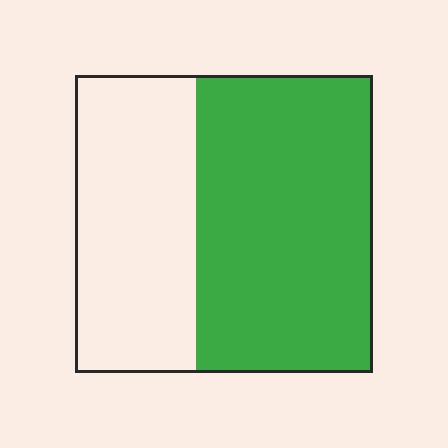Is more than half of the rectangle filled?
Yes.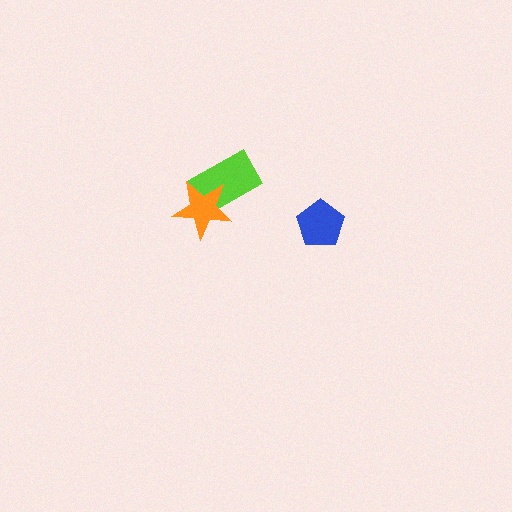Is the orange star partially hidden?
No, no other shape covers it.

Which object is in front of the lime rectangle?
The orange star is in front of the lime rectangle.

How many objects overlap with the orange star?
1 object overlaps with the orange star.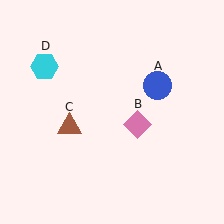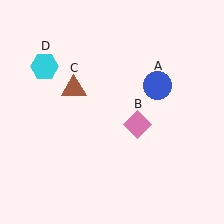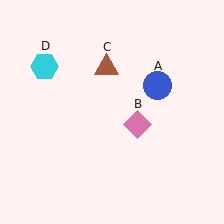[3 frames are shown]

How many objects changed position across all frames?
1 object changed position: brown triangle (object C).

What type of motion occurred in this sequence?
The brown triangle (object C) rotated clockwise around the center of the scene.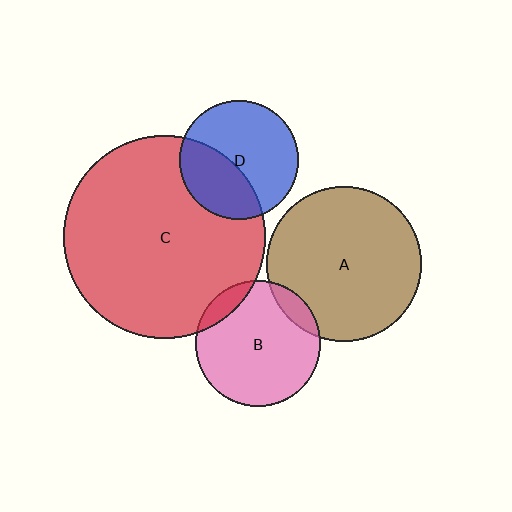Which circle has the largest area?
Circle C (red).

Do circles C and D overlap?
Yes.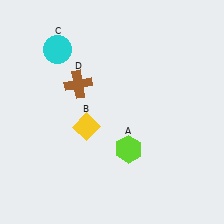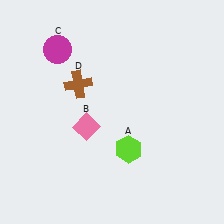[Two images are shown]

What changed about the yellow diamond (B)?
In Image 1, B is yellow. In Image 2, it changed to pink.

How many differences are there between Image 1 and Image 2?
There are 2 differences between the two images.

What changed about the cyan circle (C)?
In Image 1, C is cyan. In Image 2, it changed to magenta.